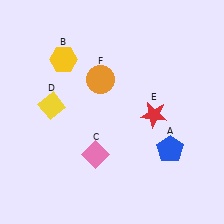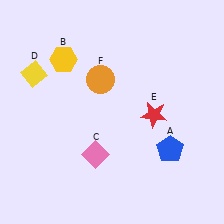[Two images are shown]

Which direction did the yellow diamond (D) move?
The yellow diamond (D) moved up.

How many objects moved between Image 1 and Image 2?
1 object moved between the two images.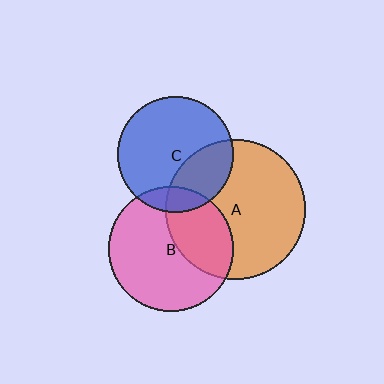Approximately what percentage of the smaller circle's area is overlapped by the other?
Approximately 35%.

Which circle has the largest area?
Circle A (orange).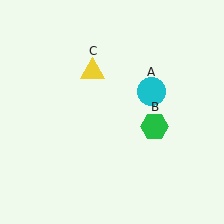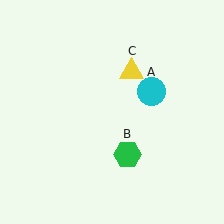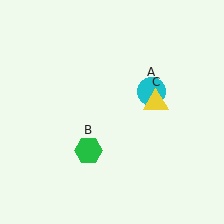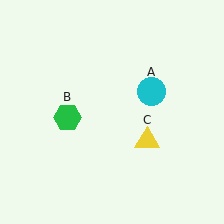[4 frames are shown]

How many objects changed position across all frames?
2 objects changed position: green hexagon (object B), yellow triangle (object C).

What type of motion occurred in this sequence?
The green hexagon (object B), yellow triangle (object C) rotated clockwise around the center of the scene.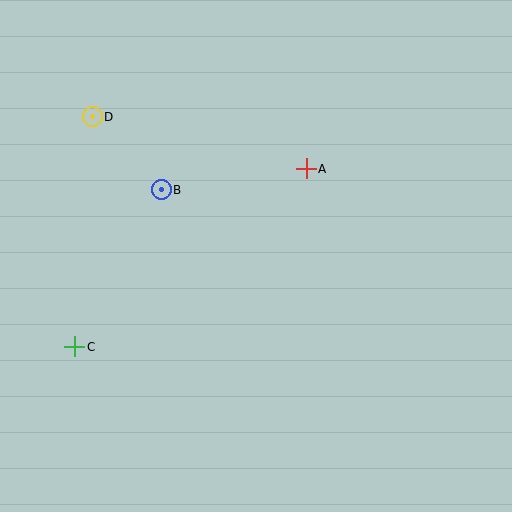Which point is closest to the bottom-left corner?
Point C is closest to the bottom-left corner.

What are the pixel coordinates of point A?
Point A is at (306, 169).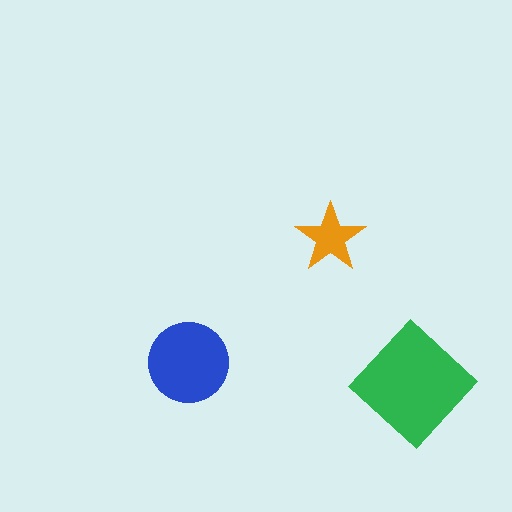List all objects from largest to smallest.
The green diamond, the blue circle, the orange star.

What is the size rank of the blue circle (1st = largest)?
2nd.